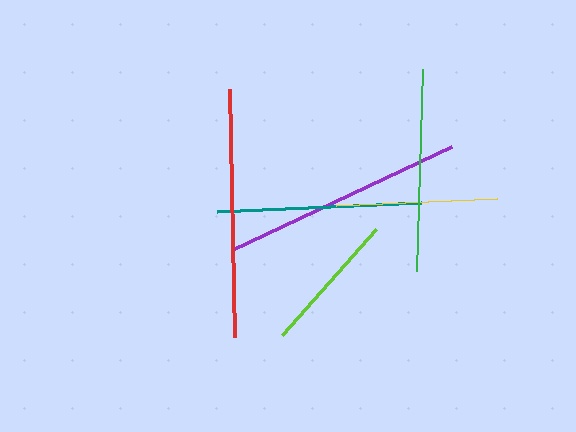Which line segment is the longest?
The red line is the longest at approximately 247 pixels.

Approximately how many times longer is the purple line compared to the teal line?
The purple line is approximately 1.2 times the length of the teal line.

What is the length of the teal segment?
The teal segment is approximately 204 pixels long.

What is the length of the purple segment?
The purple segment is approximately 242 pixels long.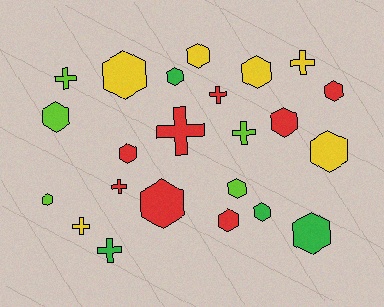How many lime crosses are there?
There are 2 lime crosses.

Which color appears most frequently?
Red, with 8 objects.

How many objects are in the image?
There are 23 objects.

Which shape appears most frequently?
Hexagon, with 15 objects.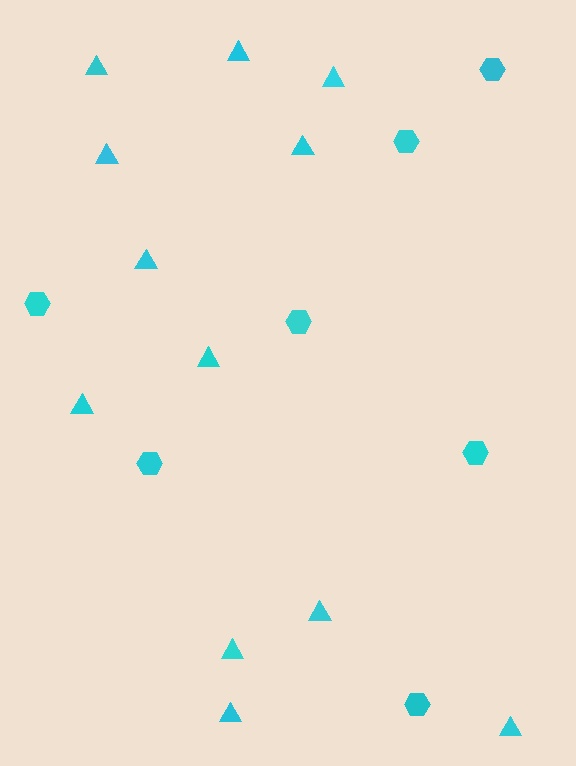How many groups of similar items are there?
There are 2 groups: one group of hexagons (7) and one group of triangles (12).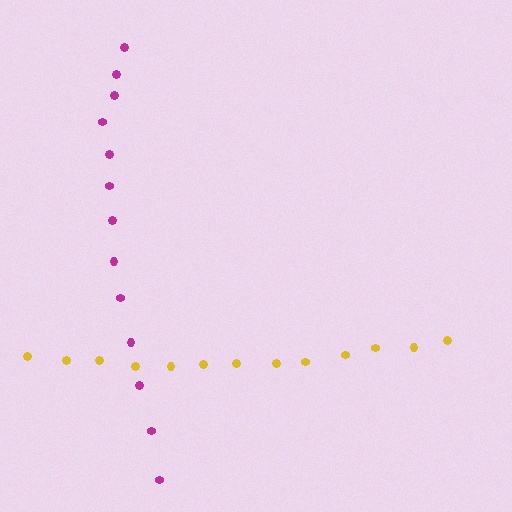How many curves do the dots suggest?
There are 2 distinct paths.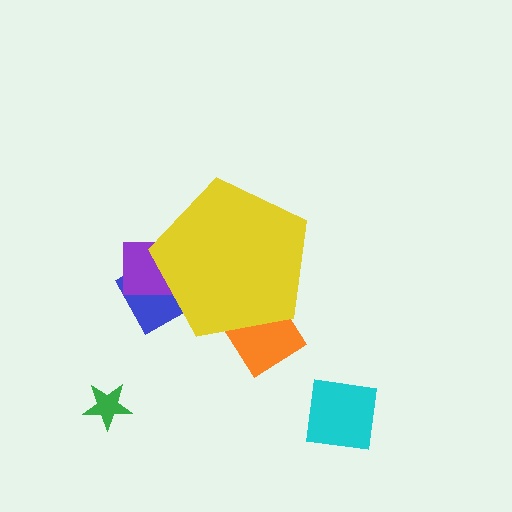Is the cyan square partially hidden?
No, the cyan square is fully visible.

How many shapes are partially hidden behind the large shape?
4 shapes are partially hidden.